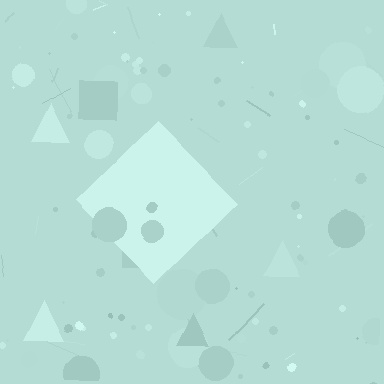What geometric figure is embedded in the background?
A diamond is embedded in the background.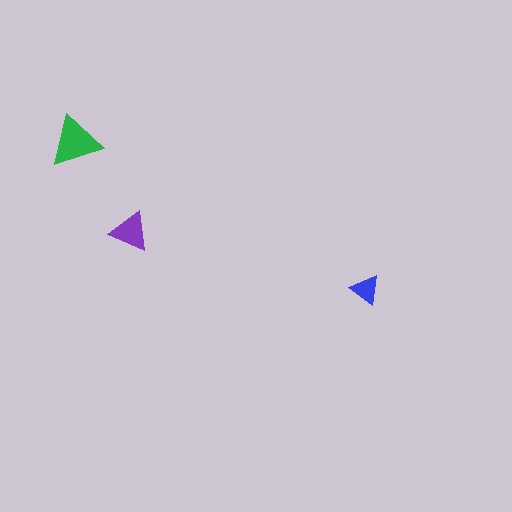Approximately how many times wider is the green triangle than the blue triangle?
About 1.5 times wider.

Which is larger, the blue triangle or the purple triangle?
The purple one.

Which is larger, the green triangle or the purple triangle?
The green one.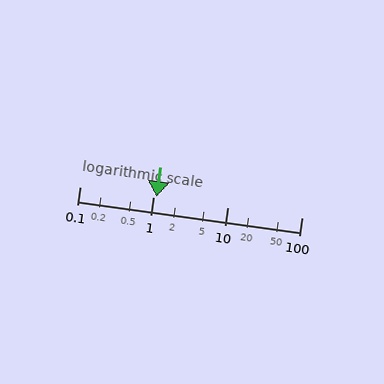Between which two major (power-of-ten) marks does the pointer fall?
The pointer is between 1 and 10.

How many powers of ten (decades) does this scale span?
The scale spans 3 decades, from 0.1 to 100.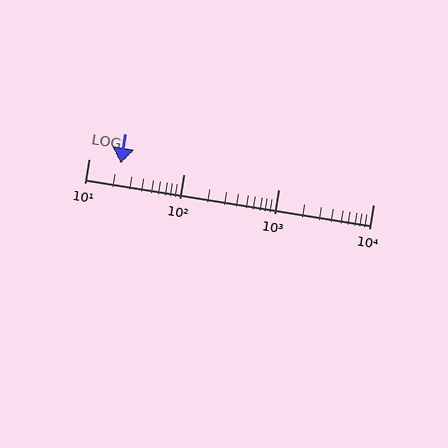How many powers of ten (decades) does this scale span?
The scale spans 3 decades, from 10 to 10000.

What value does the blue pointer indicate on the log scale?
The pointer indicates approximately 22.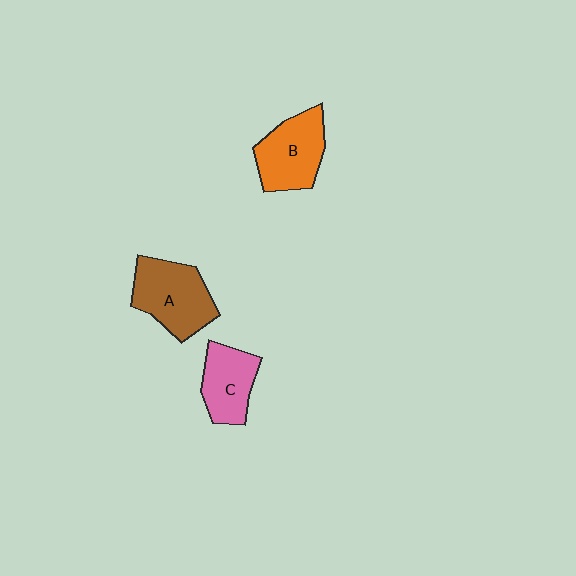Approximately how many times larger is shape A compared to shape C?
Approximately 1.3 times.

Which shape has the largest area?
Shape A (brown).